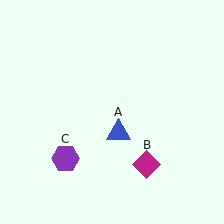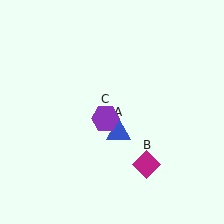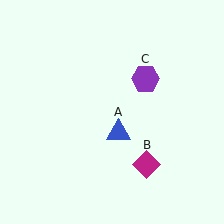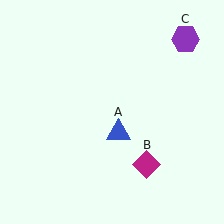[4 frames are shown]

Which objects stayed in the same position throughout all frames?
Blue triangle (object A) and magenta diamond (object B) remained stationary.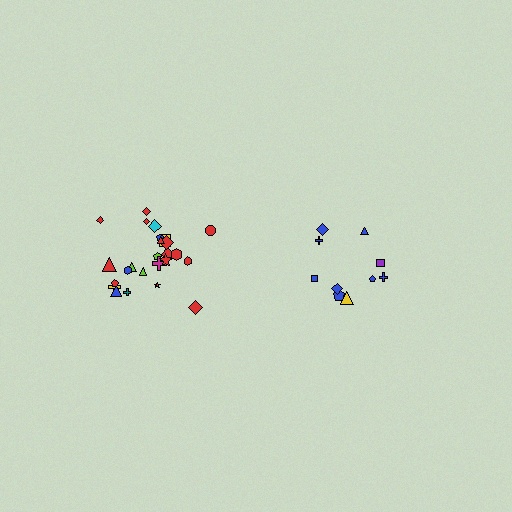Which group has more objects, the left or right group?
The left group.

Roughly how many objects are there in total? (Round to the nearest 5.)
Roughly 35 objects in total.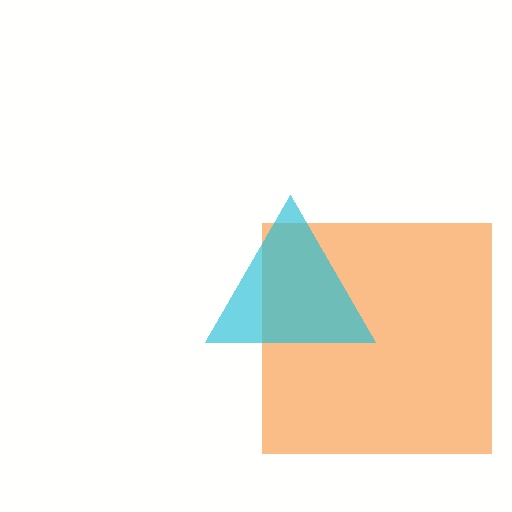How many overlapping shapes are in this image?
There are 2 overlapping shapes in the image.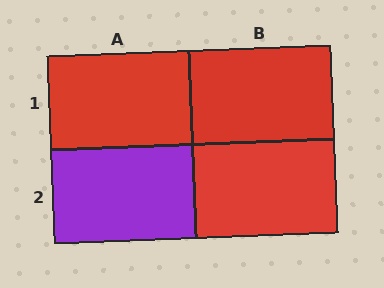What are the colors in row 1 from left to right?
Red, red.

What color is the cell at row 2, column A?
Purple.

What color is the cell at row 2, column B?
Red.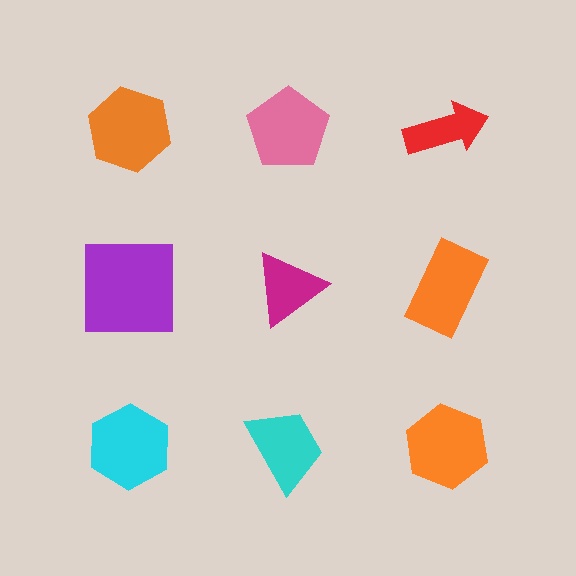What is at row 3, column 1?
A cyan hexagon.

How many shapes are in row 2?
3 shapes.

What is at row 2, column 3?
An orange rectangle.